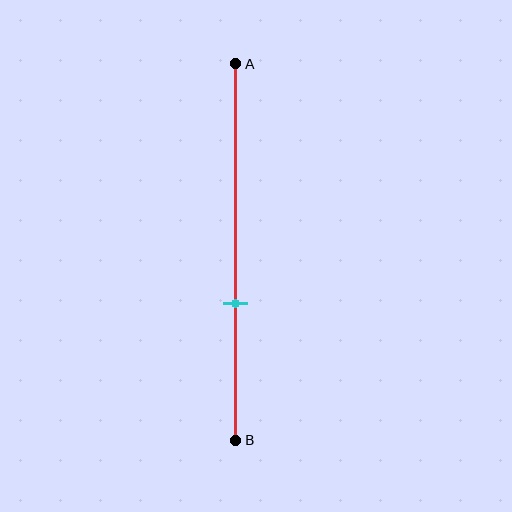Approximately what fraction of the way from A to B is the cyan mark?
The cyan mark is approximately 65% of the way from A to B.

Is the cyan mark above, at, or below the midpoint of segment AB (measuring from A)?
The cyan mark is below the midpoint of segment AB.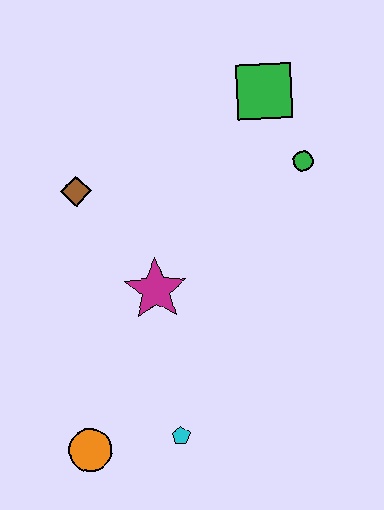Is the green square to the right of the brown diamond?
Yes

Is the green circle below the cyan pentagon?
No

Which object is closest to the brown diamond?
The magenta star is closest to the brown diamond.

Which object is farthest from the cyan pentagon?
The green square is farthest from the cyan pentagon.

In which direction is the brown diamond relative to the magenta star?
The brown diamond is above the magenta star.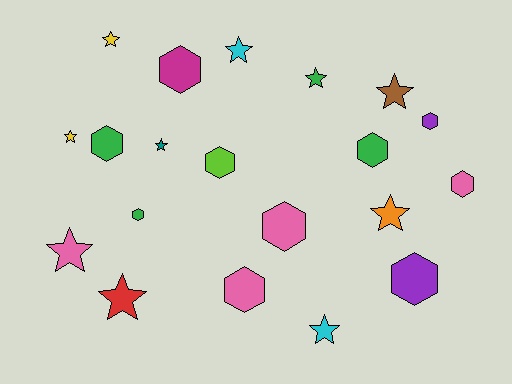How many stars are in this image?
There are 10 stars.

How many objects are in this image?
There are 20 objects.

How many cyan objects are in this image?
There are 2 cyan objects.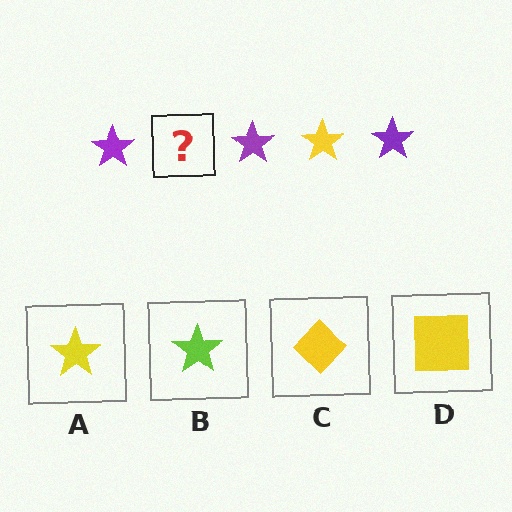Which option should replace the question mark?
Option A.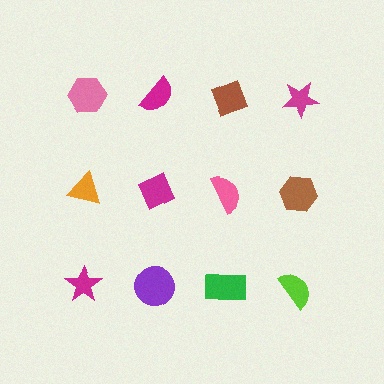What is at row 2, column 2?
A magenta diamond.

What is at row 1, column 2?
A magenta semicircle.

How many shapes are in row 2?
4 shapes.